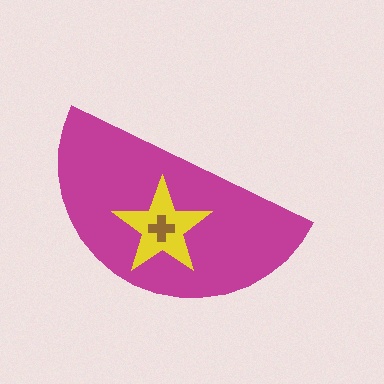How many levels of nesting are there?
3.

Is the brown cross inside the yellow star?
Yes.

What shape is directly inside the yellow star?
The brown cross.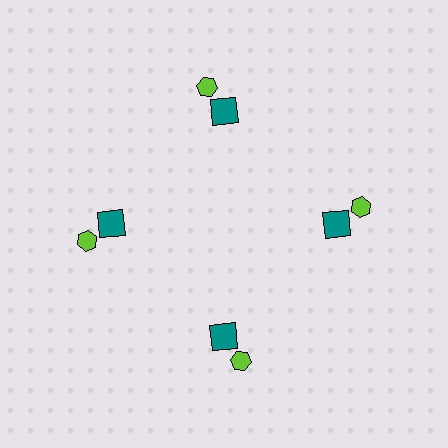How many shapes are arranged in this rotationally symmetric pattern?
There are 8 shapes, arranged in 4 groups of 2.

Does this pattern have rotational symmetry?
Yes, this pattern has 4-fold rotational symmetry. It looks the same after rotating 90 degrees around the center.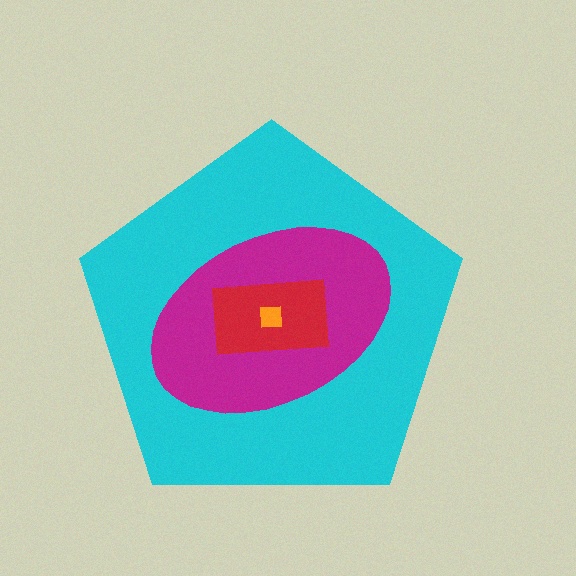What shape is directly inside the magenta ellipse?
The red rectangle.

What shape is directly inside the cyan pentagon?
The magenta ellipse.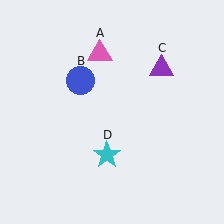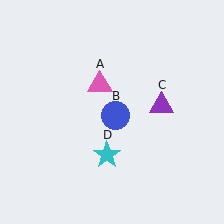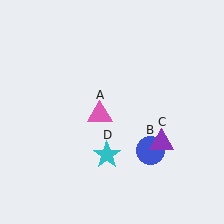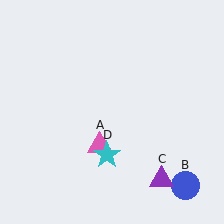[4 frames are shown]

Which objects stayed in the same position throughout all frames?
Cyan star (object D) remained stationary.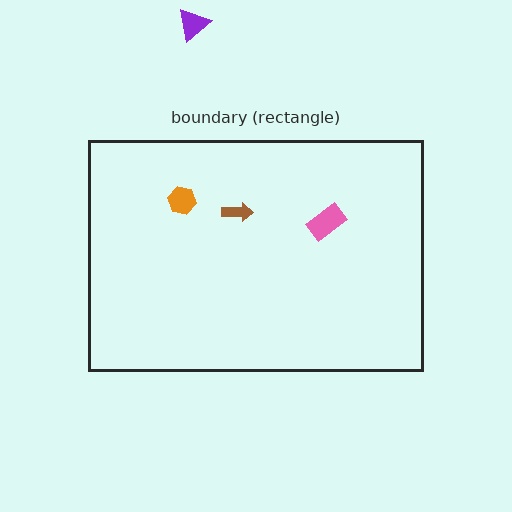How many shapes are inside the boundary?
3 inside, 1 outside.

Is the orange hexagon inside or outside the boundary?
Inside.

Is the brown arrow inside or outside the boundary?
Inside.